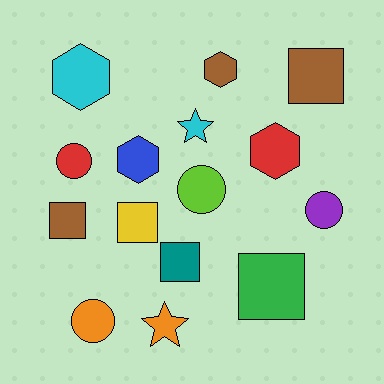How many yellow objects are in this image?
There is 1 yellow object.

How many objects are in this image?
There are 15 objects.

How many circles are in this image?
There are 4 circles.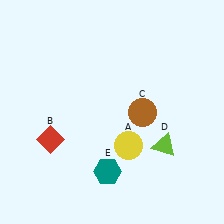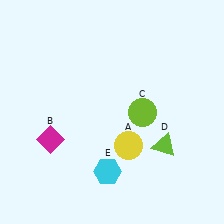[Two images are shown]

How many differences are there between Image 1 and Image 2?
There are 3 differences between the two images.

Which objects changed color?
B changed from red to magenta. C changed from brown to lime. E changed from teal to cyan.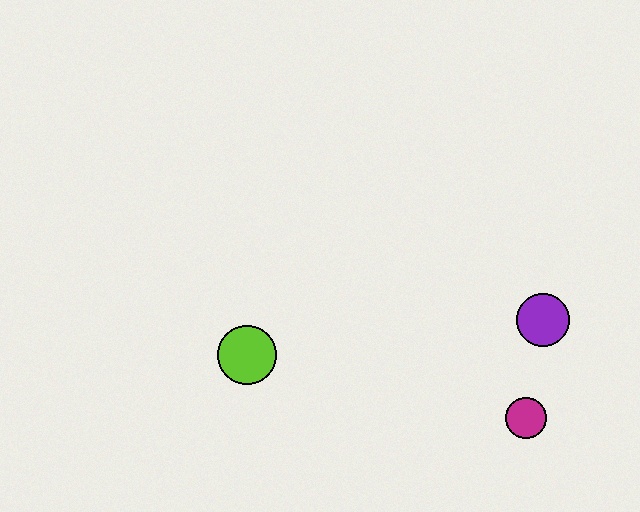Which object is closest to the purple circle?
The magenta circle is closest to the purple circle.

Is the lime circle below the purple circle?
Yes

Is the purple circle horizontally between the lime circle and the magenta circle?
No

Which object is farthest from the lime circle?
The purple circle is farthest from the lime circle.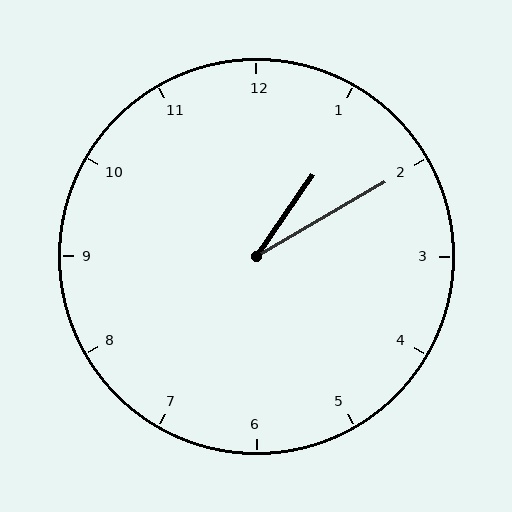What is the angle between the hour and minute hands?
Approximately 25 degrees.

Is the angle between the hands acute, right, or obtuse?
It is acute.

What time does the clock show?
1:10.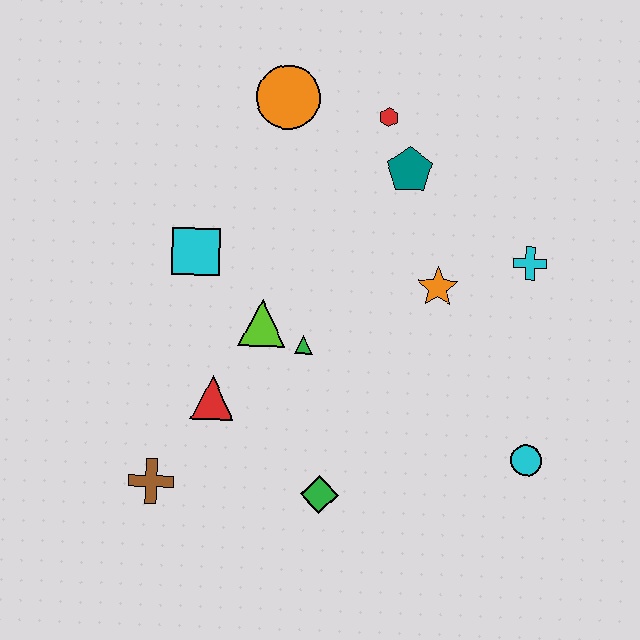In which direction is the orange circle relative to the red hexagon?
The orange circle is to the left of the red hexagon.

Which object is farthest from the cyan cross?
The brown cross is farthest from the cyan cross.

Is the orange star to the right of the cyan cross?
No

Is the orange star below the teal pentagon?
Yes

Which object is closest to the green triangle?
The lime triangle is closest to the green triangle.